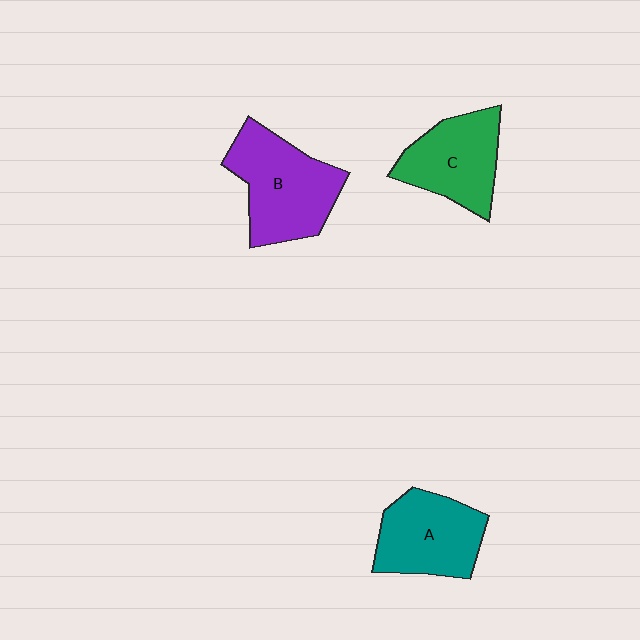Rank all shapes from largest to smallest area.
From largest to smallest: B (purple), A (teal), C (green).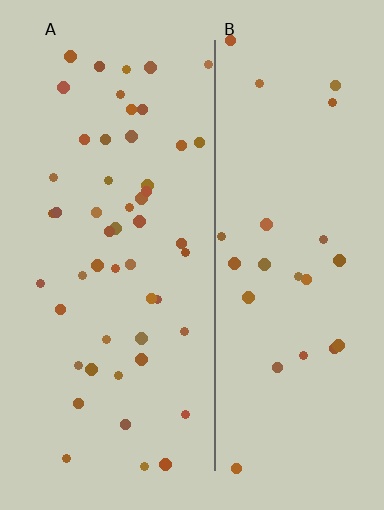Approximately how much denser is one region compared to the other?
Approximately 2.0× — region A over region B.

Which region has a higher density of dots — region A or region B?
A (the left).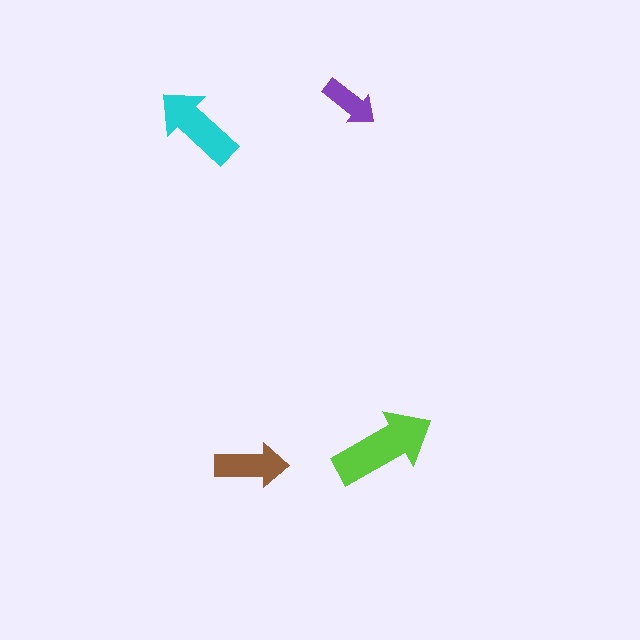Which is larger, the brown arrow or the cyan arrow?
The cyan one.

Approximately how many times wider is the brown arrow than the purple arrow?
About 1.5 times wider.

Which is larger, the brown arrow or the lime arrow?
The lime one.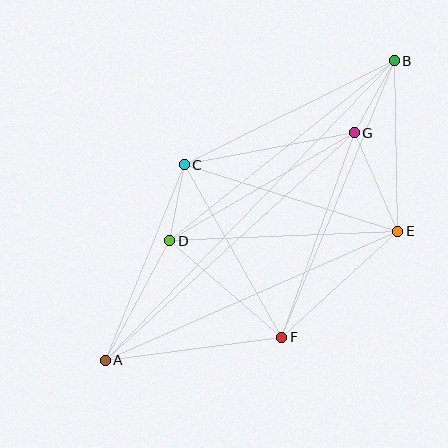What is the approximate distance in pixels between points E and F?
The distance between E and F is approximately 157 pixels.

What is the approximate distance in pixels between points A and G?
The distance between A and G is approximately 337 pixels.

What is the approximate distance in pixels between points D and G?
The distance between D and G is approximately 214 pixels.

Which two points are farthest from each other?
Points A and B are farthest from each other.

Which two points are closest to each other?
Points C and D are closest to each other.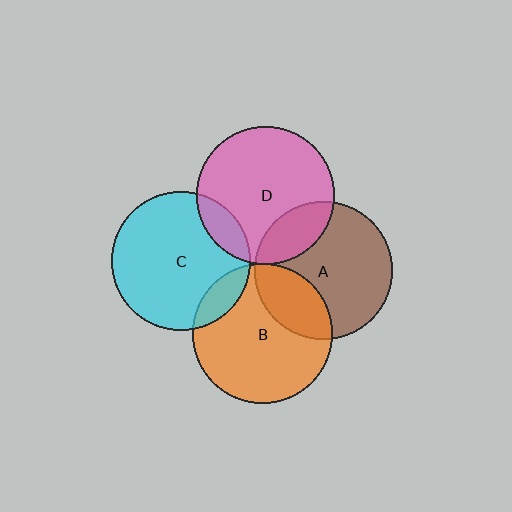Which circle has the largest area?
Circle B (orange).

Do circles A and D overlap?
Yes.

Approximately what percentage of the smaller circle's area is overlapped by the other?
Approximately 20%.